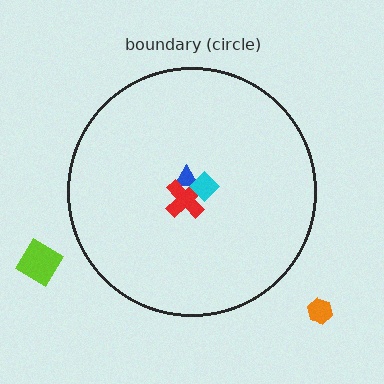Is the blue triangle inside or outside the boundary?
Inside.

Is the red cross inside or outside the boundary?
Inside.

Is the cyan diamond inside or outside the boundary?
Inside.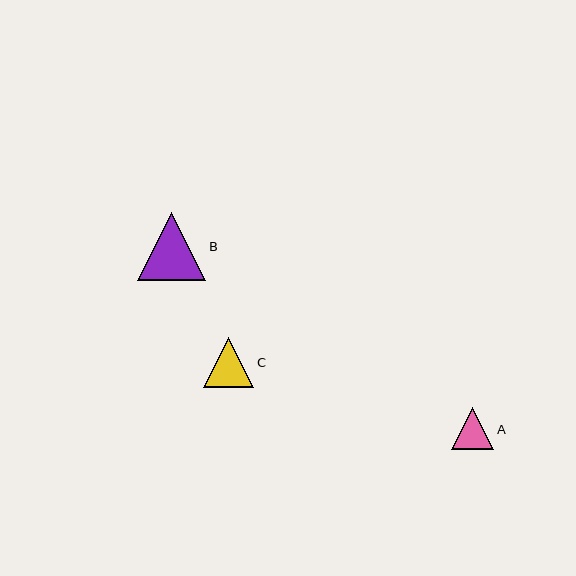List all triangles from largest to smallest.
From largest to smallest: B, C, A.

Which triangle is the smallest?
Triangle A is the smallest with a size of approximately 43 pixels.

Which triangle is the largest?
Triangle B is the largest with a size of approximately 68 pixels.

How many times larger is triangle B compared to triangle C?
Triangle B is approximately 1.4 times the size of triangle C.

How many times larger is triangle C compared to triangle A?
Triangle C is approximately 1.2 times the size of triangle A.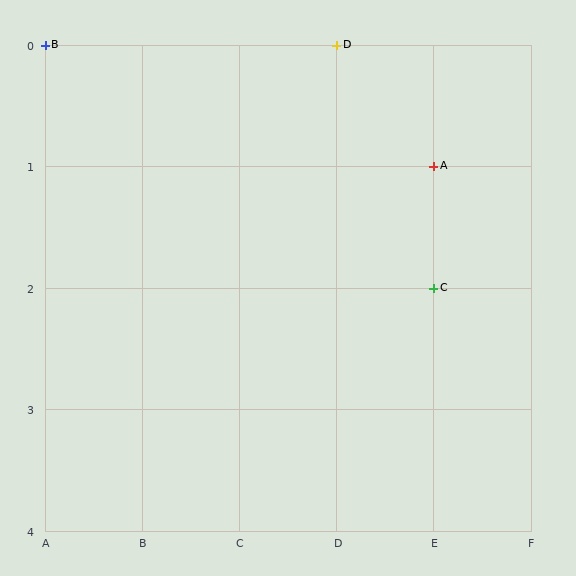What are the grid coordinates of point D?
Point D is at grid coordinates (D, 0).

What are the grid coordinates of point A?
Point A is at grid coordinates (E, 1).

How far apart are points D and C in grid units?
Points D and C are 1 column and 2 rows apart (about 2.2 grid units diagonally).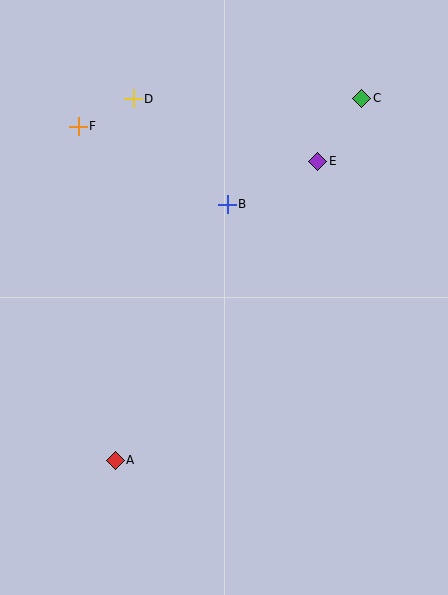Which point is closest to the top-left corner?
Point F is closest to the top-left corner.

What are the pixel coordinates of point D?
Point D is at (133, 99).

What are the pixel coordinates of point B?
Point B is at (227, 204).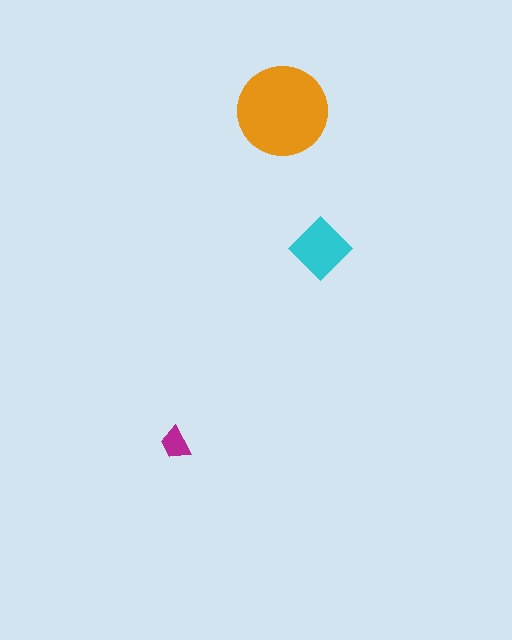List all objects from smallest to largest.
The magenta trapezoid, the cyan diamond, the orange circle.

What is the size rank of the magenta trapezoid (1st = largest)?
3rd.